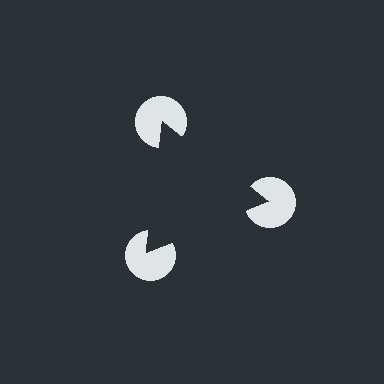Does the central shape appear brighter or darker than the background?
It typically appears slightly darker than the background, even though no actual brightness change is drawn.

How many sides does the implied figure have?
3 sides.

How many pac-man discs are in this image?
There are 3 — one at each vertex of the illusory triangle.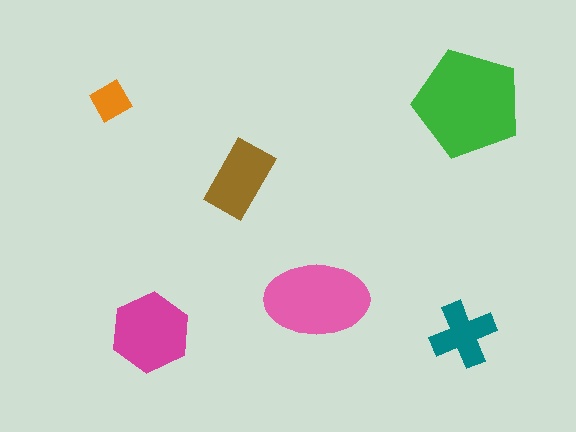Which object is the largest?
The green pentagon.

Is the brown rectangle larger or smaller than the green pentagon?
Smaller.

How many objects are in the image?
There are 6 objects in the image.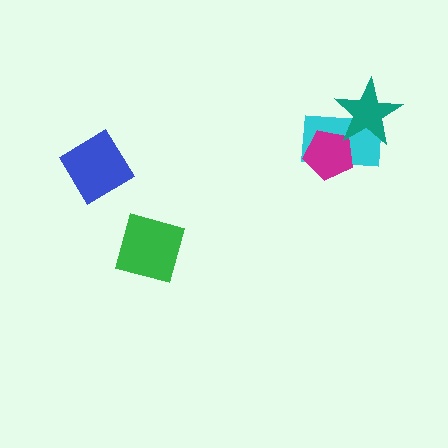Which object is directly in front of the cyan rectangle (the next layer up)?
The magenta pentagon is directly in front of the cyan rectangle.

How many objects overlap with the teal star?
1 object overlaps with the teal star.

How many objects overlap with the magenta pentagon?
1 object overlaps with the magenta pentagon.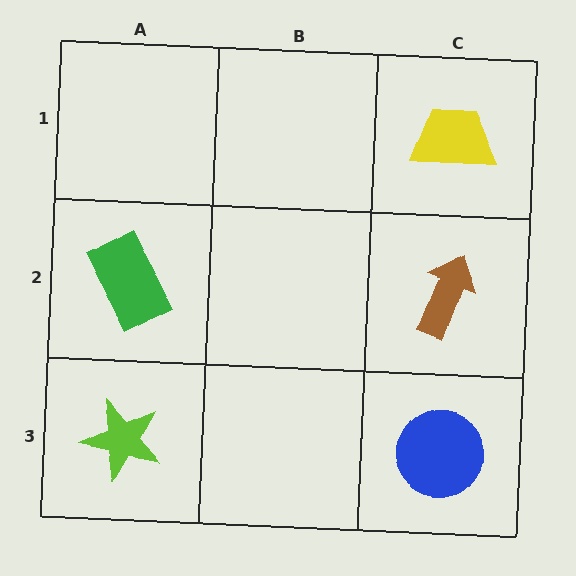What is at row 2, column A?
A green rectangle.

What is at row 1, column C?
A yellow trapezoid.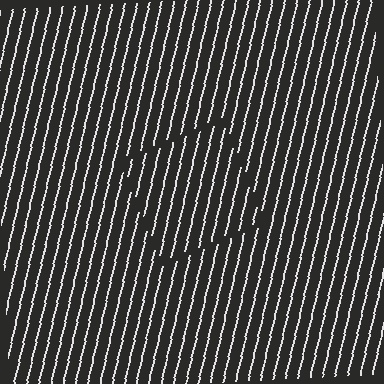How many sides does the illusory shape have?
4 sides — the line-ends trace a square.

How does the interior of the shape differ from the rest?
The interior of the shape contains the same grating, shifted by half a period — the contour is defined by the phase discontinuity where line-ends from the inner and outer gratings abut.